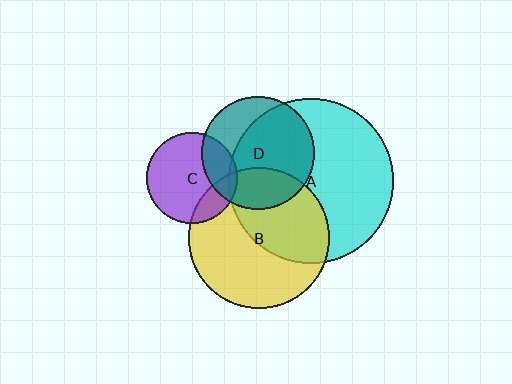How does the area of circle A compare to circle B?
Approximately 1.4 times.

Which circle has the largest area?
Circle A (cyan).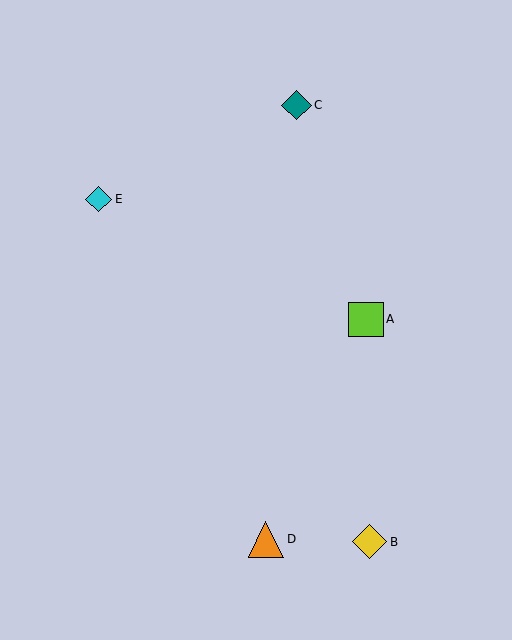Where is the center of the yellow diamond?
The center of the yellow diamond is at (369, 542).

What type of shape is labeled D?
Shape D is an orange triangle.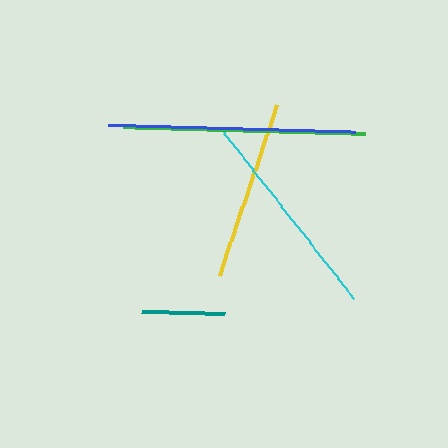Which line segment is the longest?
The blue line is the longest at approximately 247 pixels.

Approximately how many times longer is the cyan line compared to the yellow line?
The cyan line is approximately 1.2 times the length of the yellow line.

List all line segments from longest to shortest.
From longest to shortest: blue, green, cyan, yellow, teal.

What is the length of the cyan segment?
The cyan segment is approximately 213 pixels long.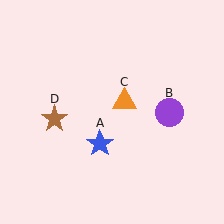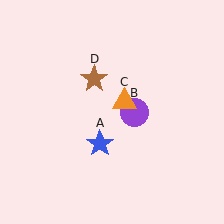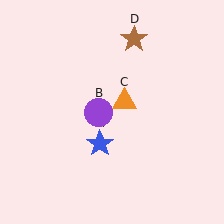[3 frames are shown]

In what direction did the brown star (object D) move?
The brown star (object D) moved up and to the right.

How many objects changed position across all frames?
2 objects changed position: purple circle (object B), brown star (object D).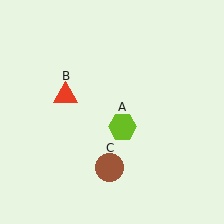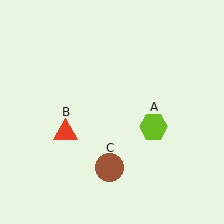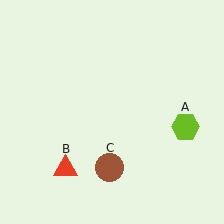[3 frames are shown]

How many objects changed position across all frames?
2 objects changed position: lime hexagon (object A), red triangle (object B).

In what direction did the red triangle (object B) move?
The red triangle (object B) moved down.